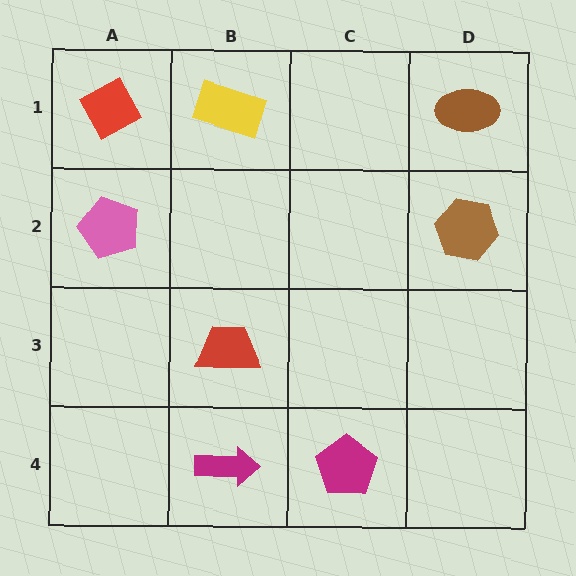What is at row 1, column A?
A red diamond.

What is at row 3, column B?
A red trapezoid.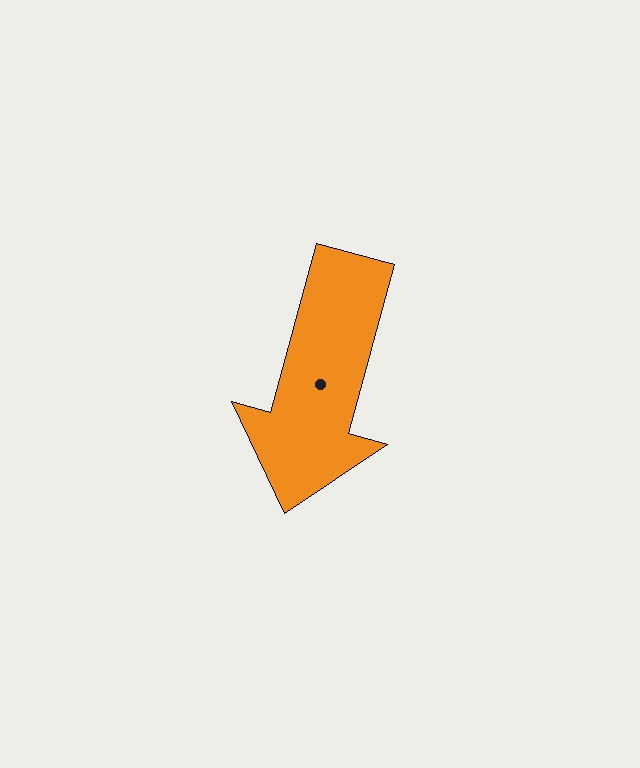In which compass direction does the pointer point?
South.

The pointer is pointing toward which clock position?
Roughly 7 o'clock.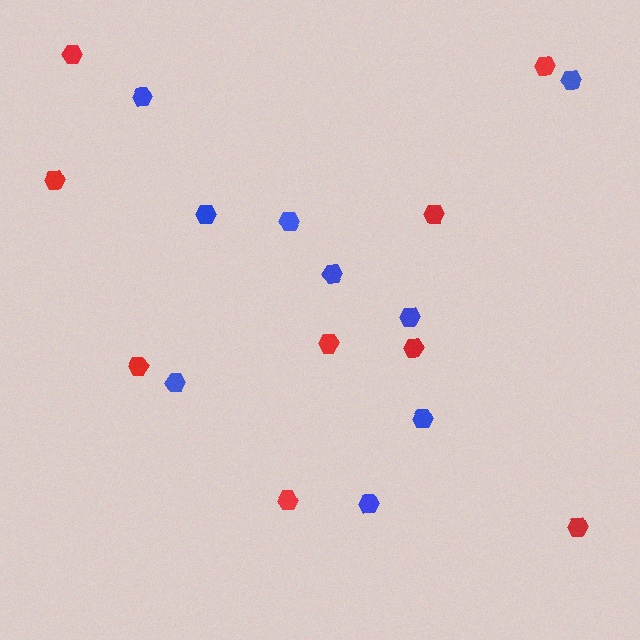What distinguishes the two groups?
There are 2 groups: one group of blue hexagons (9) and one group of red hexagons (9).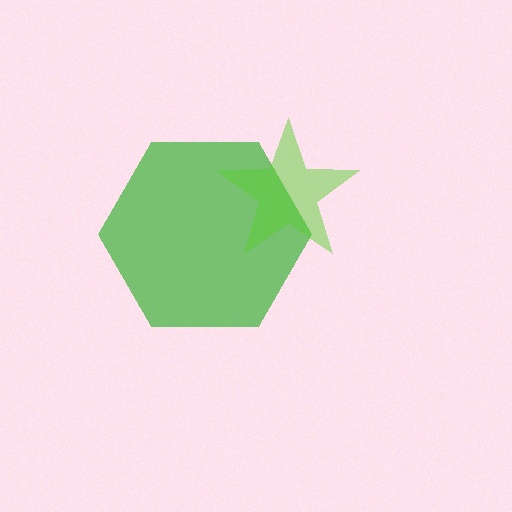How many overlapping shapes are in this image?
There are 2 overlapping shapes in the image.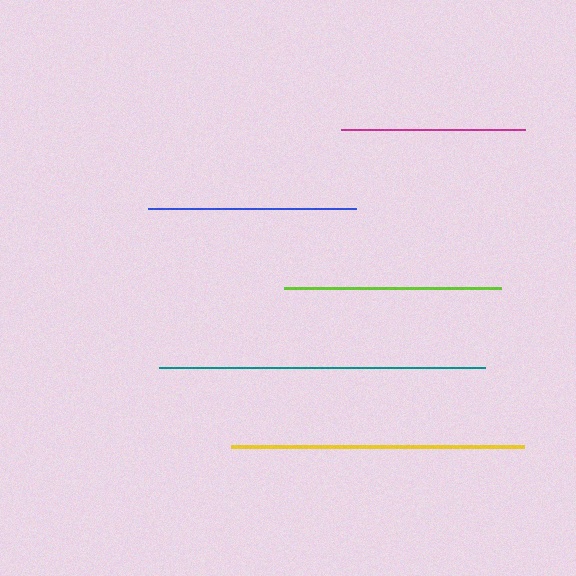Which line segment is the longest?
The teal line is the longest at approximately 326 pixels.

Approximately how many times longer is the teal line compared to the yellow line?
The teal line is approximately 1.1 times the length of the yellow line.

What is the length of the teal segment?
The teal segment is approximately 326 pixels long.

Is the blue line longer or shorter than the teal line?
The teal line is longer than the blue line.